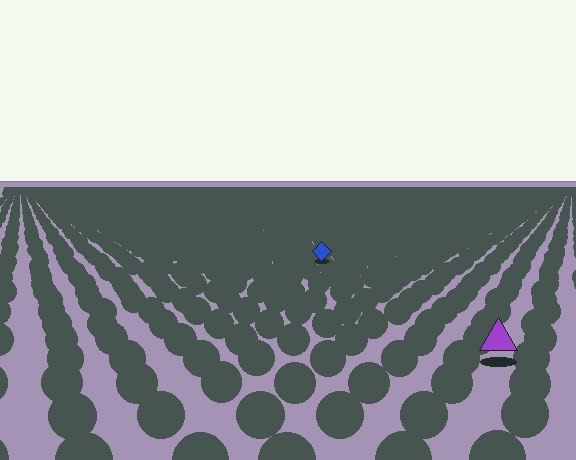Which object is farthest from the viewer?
The blue diamond is farthest from the viewer. It appears smaller and the ground texture around it is denser.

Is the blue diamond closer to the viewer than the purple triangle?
No. The purple triangle is closer — you can tell from the texture gradient: the ground texture is coarser near it.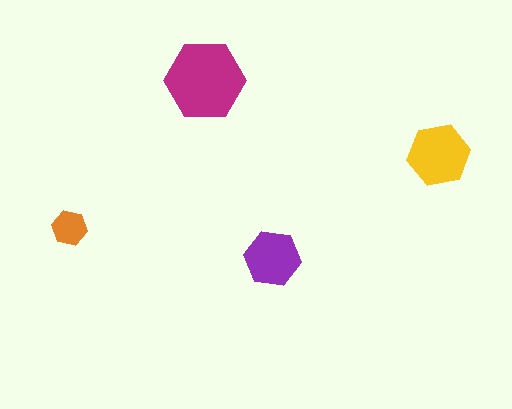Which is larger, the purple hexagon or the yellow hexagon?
The yellow one.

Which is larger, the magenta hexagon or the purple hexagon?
The magenta one.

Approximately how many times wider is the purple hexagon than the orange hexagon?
About 1.5 times wider.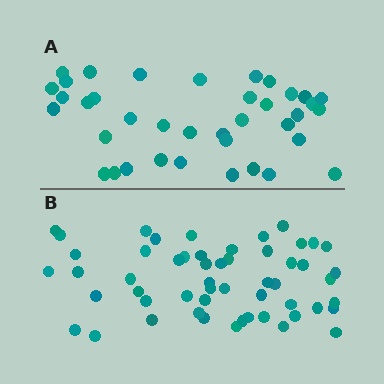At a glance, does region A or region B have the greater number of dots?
Region B (the bottom region) has more dots.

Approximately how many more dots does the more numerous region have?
Region B has approximately 15 more dots than region A.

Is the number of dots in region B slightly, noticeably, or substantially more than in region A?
Region B has noticeably more, but not dramatically so. The ratio is roughly 1.4 to 1.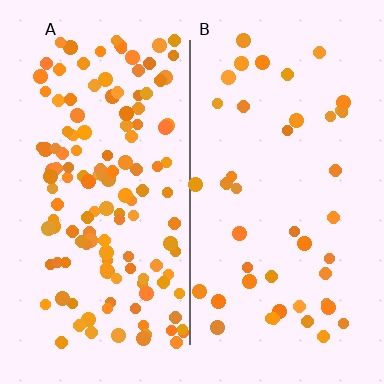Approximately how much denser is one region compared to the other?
Approximately 3.2× — region A over region B.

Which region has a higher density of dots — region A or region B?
A (the left).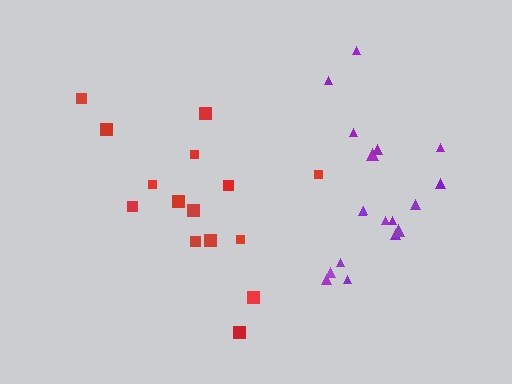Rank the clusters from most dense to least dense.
purple, red.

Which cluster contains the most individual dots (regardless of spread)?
Purple (18).